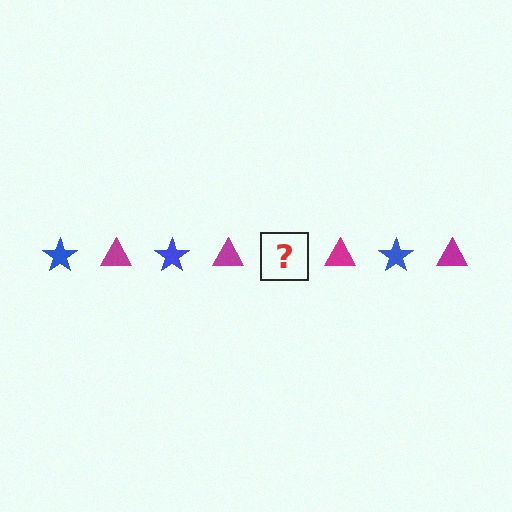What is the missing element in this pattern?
The missing element is a blue star.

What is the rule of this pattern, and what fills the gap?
The rule is that the pattern alternates between blue star and magenta triangle. The gap should be filled with a blue star.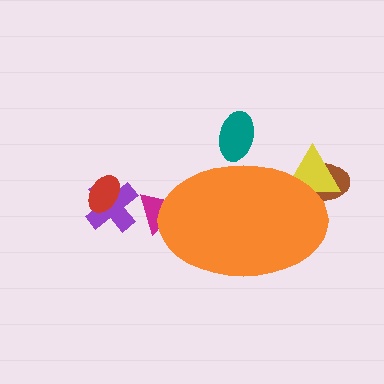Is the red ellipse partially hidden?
No, the red ellipse is fully visible.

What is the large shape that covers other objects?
An orange ellipse.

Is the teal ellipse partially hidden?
Yes, the teal ellipse is partially hidden behind the orange ellipse.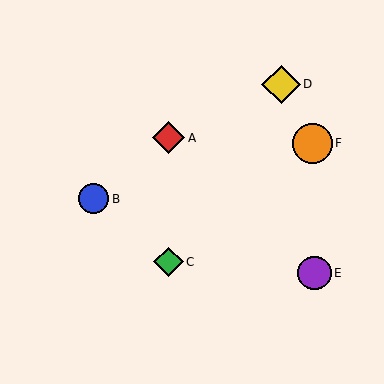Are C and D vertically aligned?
No, C is at x≈168 and D is at x≈281.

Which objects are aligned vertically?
Objects A, C are aligned vertically.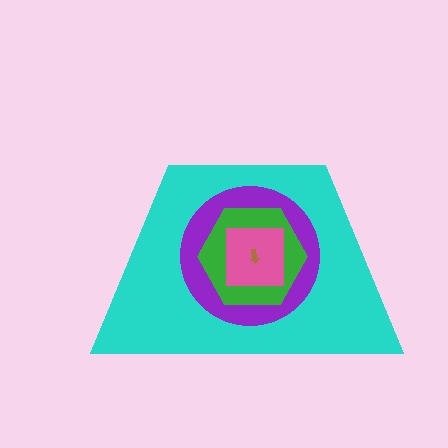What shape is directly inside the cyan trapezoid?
The purple circle.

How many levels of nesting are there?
5.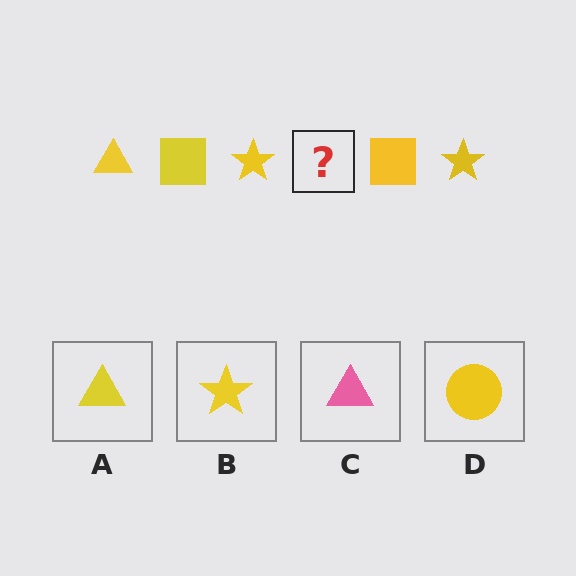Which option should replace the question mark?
Option A.